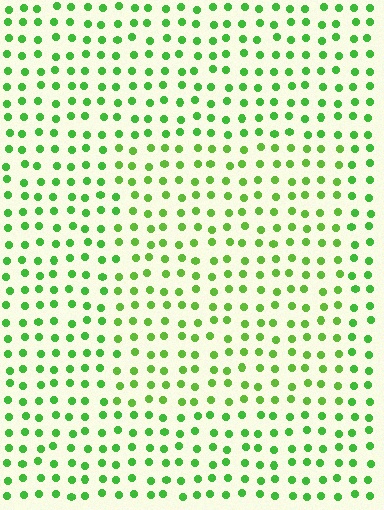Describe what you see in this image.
The image is filled with small green elements in a uniform arrangement. A rectangle-shaped region is visible where the elements are tinted to a slightly different hue, forming a subtle color boundary.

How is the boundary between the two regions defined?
The boundary is defined purely by a slight shift in hue (about 16 degrees). Spacing, size, and orientation are identical on both sides.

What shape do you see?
I see a rectangle.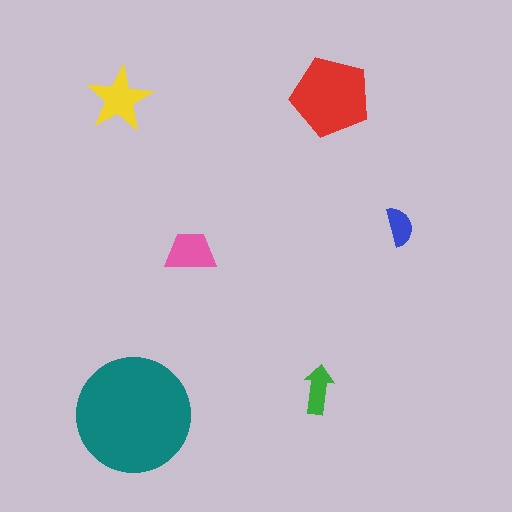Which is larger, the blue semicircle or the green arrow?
The green arrow.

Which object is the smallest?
The blue semicircle.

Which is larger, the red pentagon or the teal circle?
The teal circle.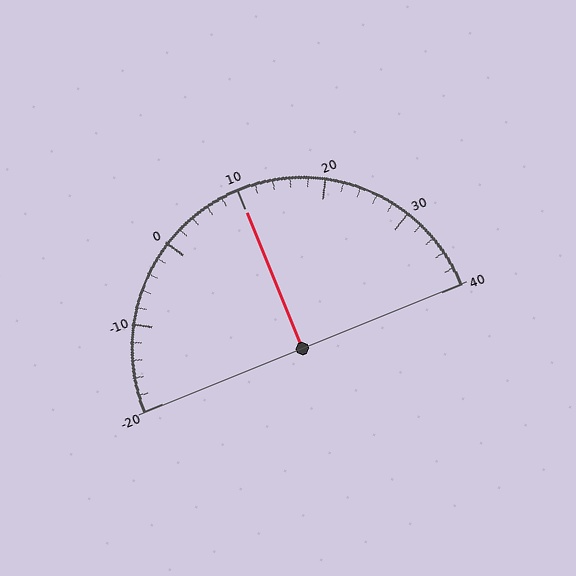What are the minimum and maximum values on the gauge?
The gauge ranges from -20 to 40.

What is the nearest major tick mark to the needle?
The nearest major tick mark is 10.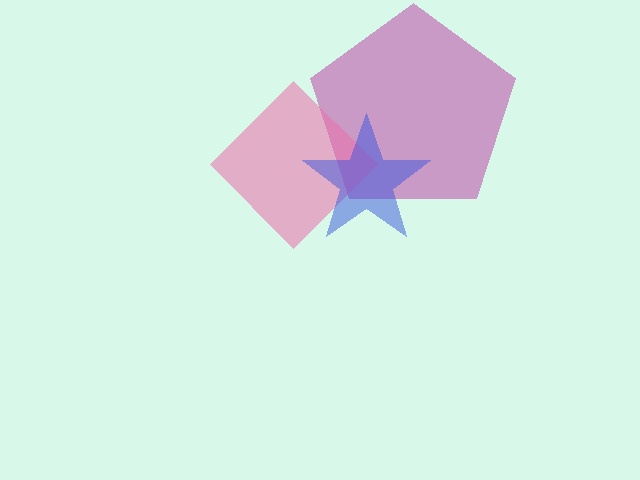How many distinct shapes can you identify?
There are 3 distinct shapes: a magenta pentagon, a pink diamond, a blue star.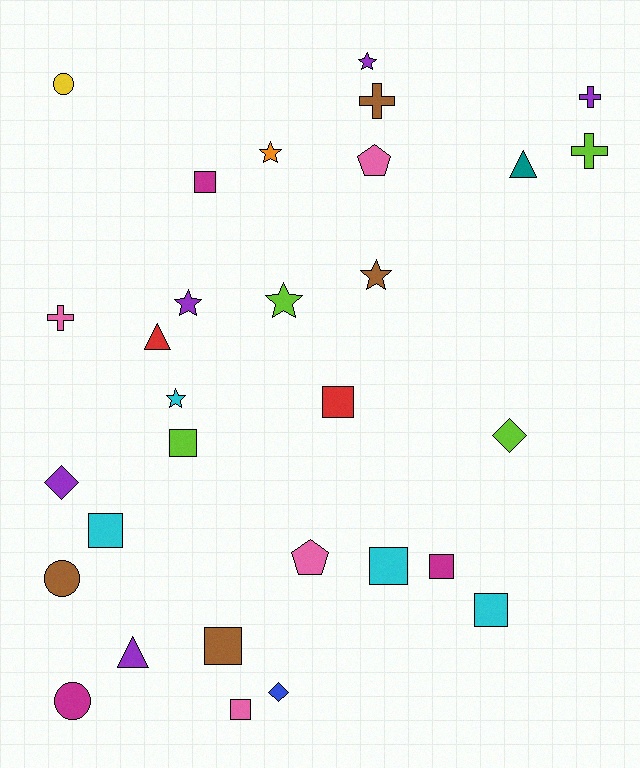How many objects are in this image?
There are 30 objects.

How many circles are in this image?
There are 3 circles.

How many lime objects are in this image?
There are 4 lime objects.